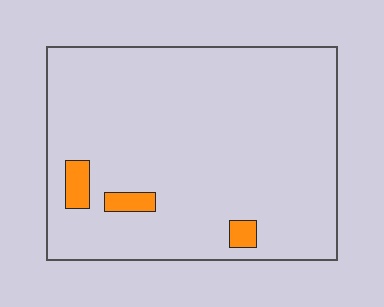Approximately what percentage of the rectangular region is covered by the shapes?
Approximately 5%.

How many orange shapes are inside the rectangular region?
3.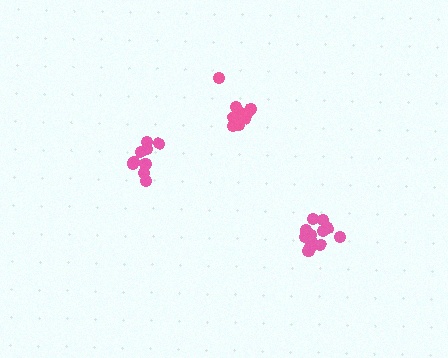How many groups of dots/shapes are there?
There are 3 groups.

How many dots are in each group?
Group 1: 9 dots, Group 2: 13 dots, Group 3: 12 dots (34 total).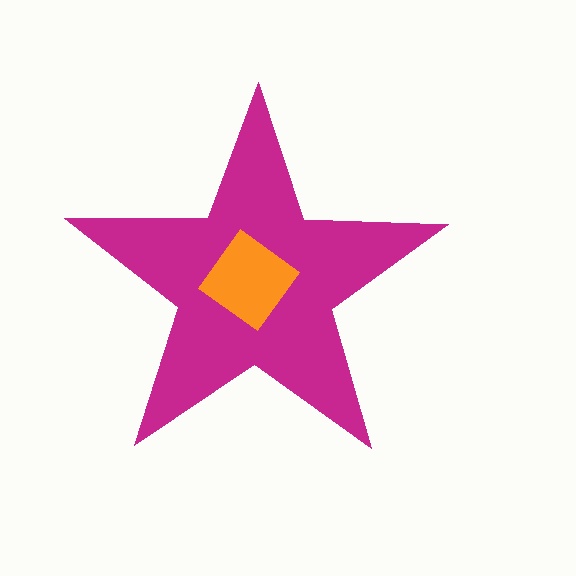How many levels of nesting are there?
2.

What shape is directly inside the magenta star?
The orange diamond.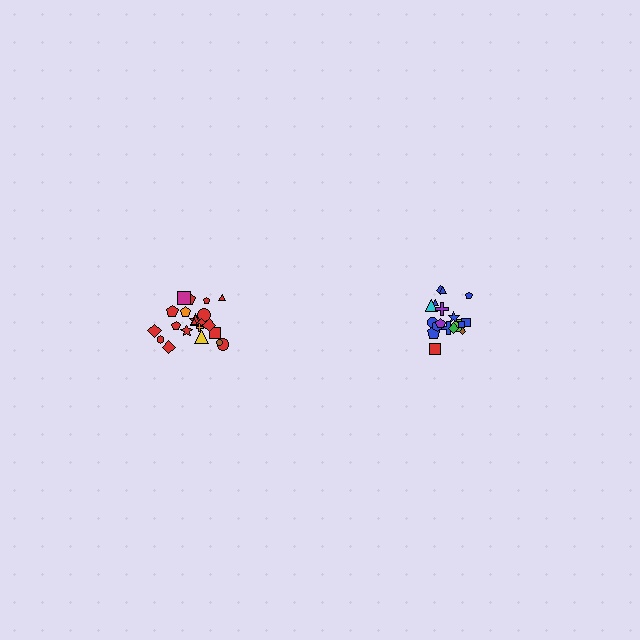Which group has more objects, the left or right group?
The left group.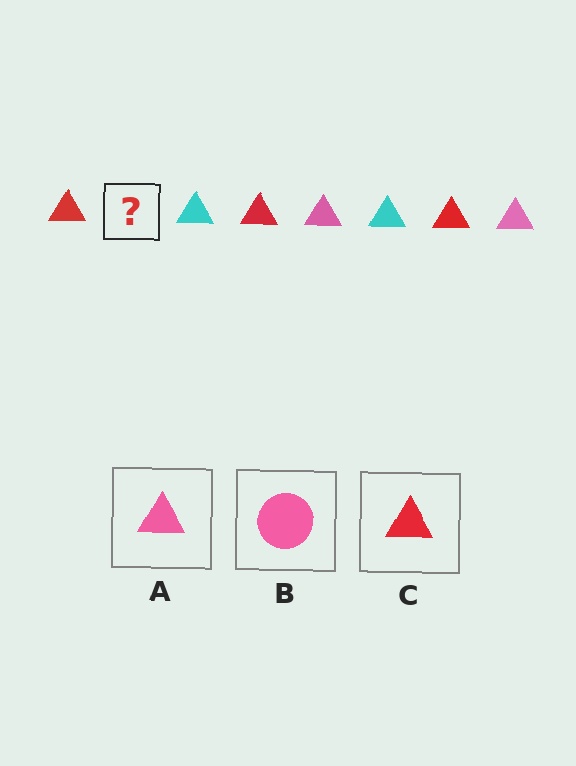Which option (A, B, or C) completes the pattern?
A.